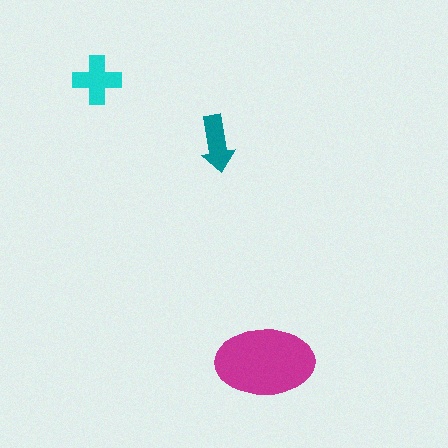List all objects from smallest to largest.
The teal arrow, the cyan cross, the magenta ellipse.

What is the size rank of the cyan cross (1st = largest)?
2nd.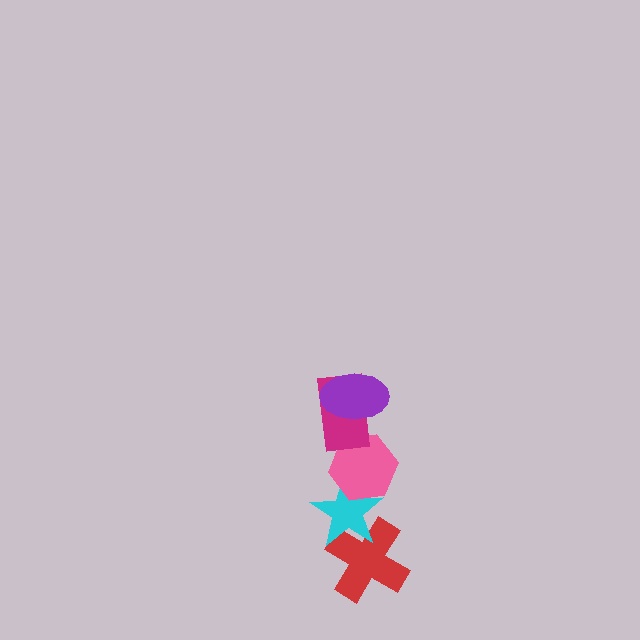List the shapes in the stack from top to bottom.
From top to bottom: the purple ellipse, the magenta rectangle, the pink hexagon, the cyan star, the red cross.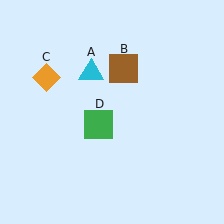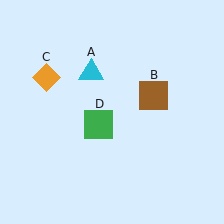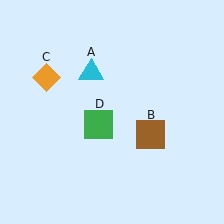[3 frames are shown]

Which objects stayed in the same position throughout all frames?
Cyan triangle (object A) and orange diamond (object C) and green square (object D) remained stationary.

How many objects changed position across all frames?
1 object changed position: brown square (object B).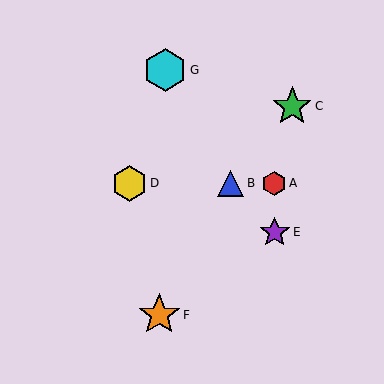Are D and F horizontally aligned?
No, D is at y≈183 and F is at y≈315.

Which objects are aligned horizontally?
Objects A, B, D are aligned horizontally.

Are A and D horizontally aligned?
Yes, both are at y≈183.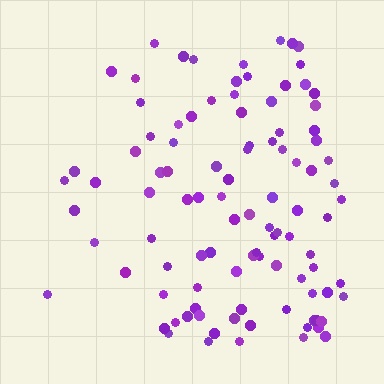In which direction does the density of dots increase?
From left to right, with the right side densest.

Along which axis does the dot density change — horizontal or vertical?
Horizontal.